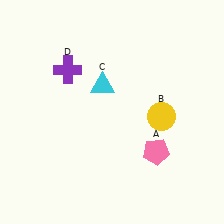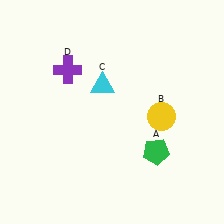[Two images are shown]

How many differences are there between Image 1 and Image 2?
There is 1 difference between the two images.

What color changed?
The pentagon (A) changed from pink in Image 1 to green in Image 2.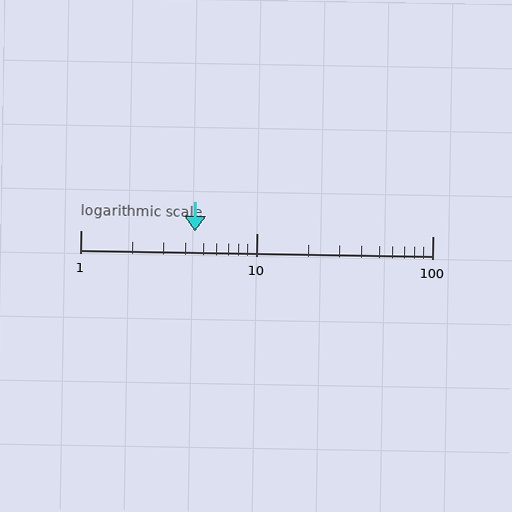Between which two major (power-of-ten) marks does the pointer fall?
The pointer is between 1 and 10.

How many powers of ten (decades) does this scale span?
The scale spans 2 decades, from 1 to 100.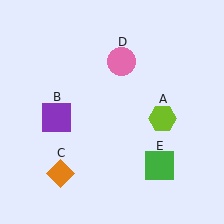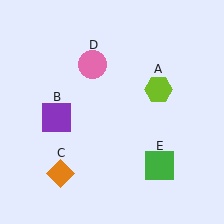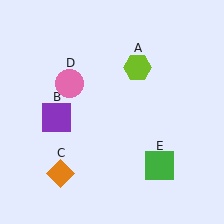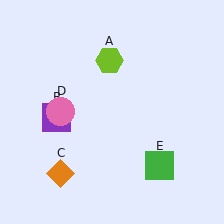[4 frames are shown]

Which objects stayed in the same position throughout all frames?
Purple square (object B) and orange diamond (object C) and green square (object E) remained stationary.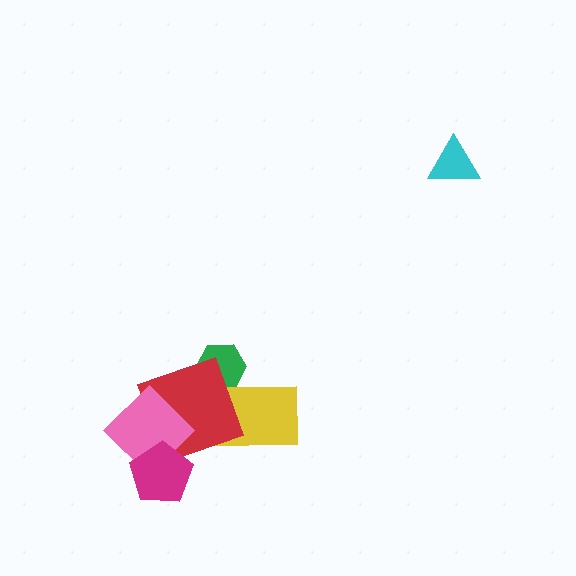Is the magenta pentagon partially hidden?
No, no other shape covers it.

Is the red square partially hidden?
Yes, it is partially covered by another shape.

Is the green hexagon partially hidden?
Yes, it is partially covered by another shape.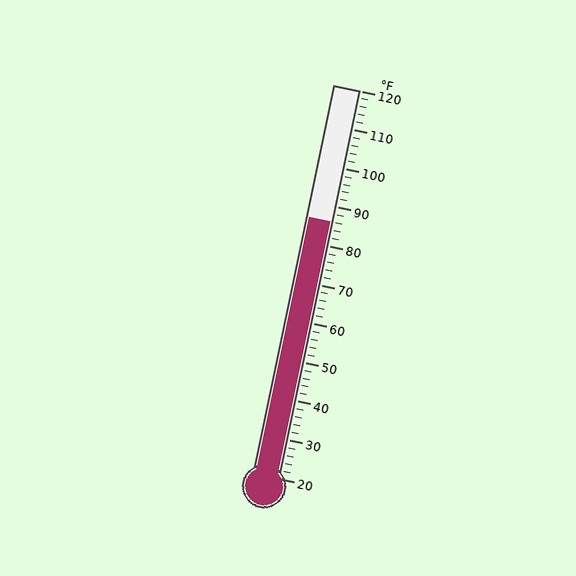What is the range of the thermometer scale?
The thermometer scale ranges from 20°F to 120°F.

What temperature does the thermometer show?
The thermometer shows approximately 86°F.